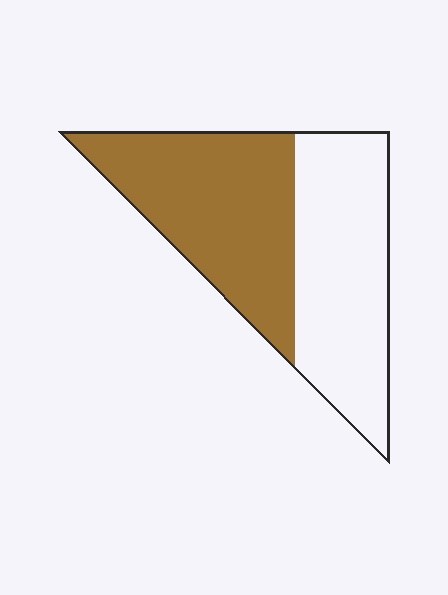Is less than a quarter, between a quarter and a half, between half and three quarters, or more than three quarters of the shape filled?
Between half and three quarters.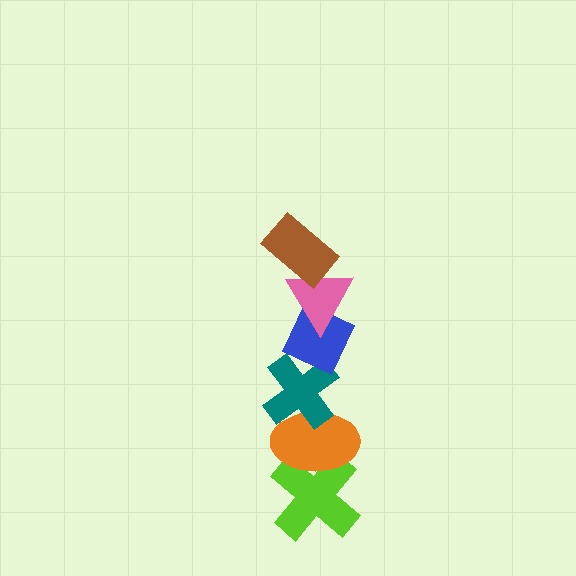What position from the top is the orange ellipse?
The orange ellipse is 5th from the top.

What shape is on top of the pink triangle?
The brown rectangle is on top of the pink triangle.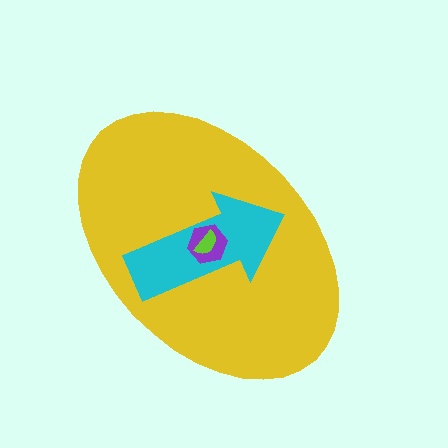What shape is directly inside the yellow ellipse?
The cyan arrow.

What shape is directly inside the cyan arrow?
The purple hexagon.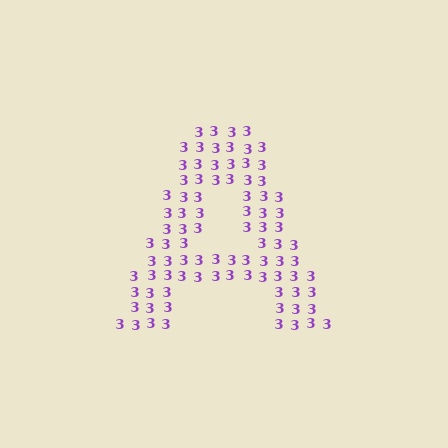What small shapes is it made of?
It is made of small digit 3's.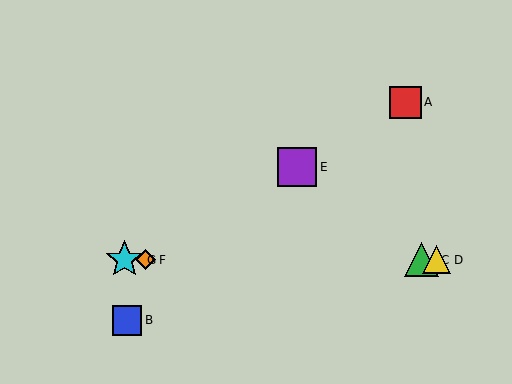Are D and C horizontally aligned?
Yes, both are at y≈260.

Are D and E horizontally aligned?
No, D is at y≈260 and E is at y≈167.